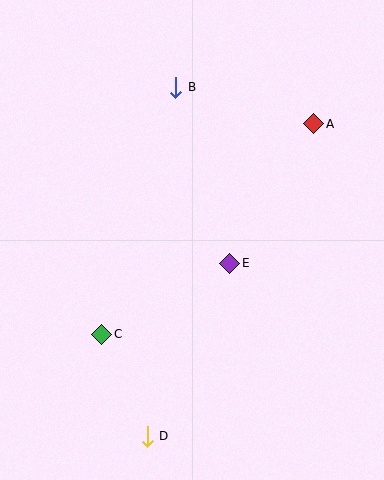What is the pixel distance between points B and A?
The distance between B and A is 143 pixels.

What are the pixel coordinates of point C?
Point C is at (102, 334).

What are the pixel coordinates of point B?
Point B is at (176, 87).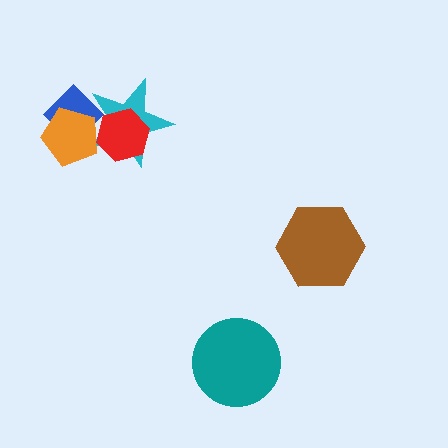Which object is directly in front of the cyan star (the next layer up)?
The blue diamond is directly in front of the cyan star.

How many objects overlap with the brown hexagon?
0 objects overlap with the brown hexagon.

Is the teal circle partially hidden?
No, no other shape covers it.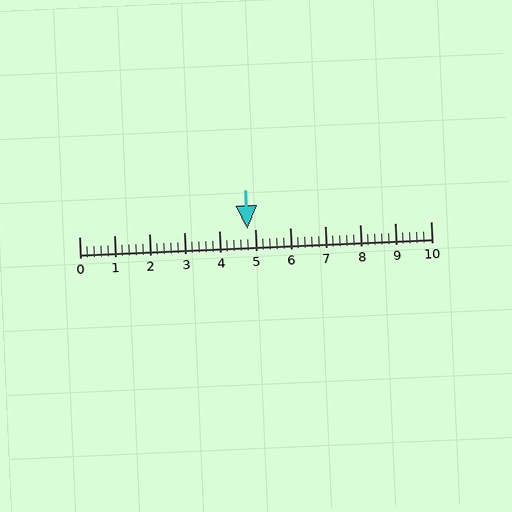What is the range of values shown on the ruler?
The ruler shows values from 0 to 10.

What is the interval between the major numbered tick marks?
The major tick marks are spaced 1 units apart.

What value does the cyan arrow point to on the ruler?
The cyan arrow points to approximately 4.8.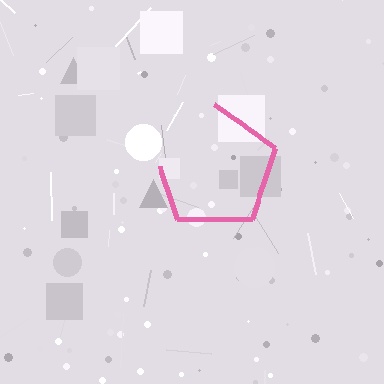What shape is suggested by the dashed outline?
The dashed outline suggests a pentagon.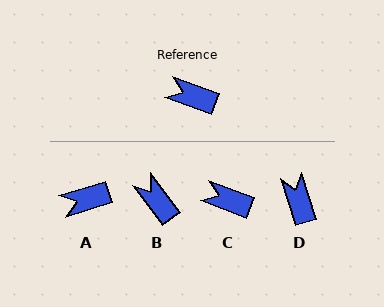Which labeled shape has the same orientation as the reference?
C.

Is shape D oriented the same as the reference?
No, it is off by about 52 degrees.